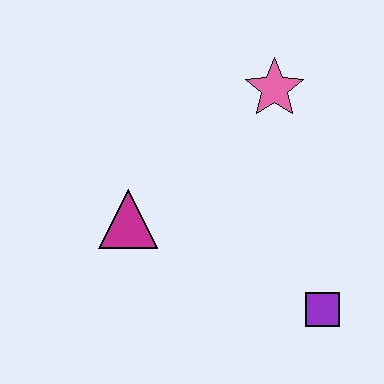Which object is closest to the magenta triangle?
The pink star is closest to the magenta triangle.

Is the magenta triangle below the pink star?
Yes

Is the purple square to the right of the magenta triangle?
Yes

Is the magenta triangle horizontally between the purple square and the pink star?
No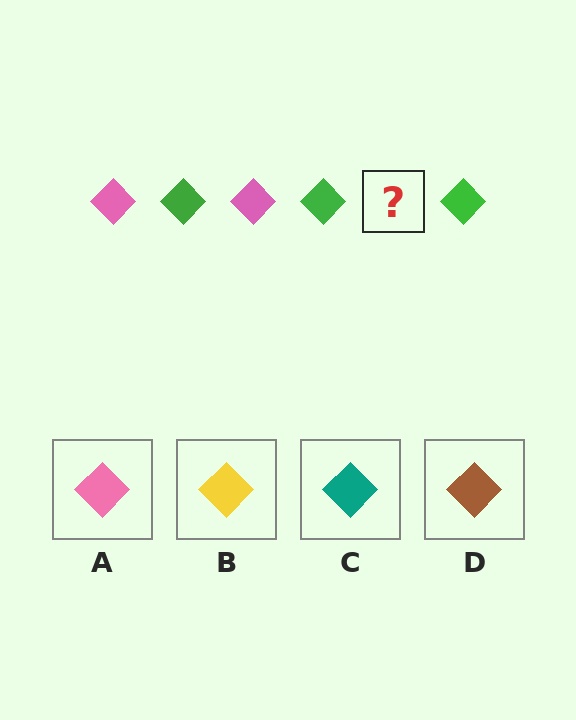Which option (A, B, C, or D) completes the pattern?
A.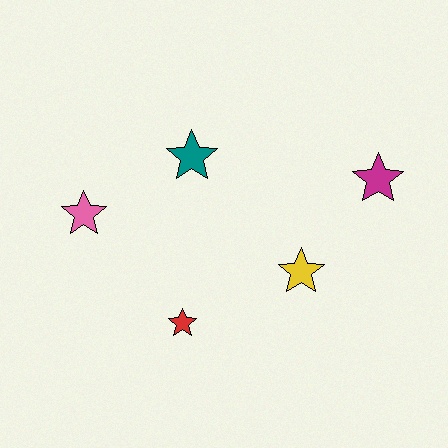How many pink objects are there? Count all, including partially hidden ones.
There is 1 pink object.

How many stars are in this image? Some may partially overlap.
There are 5 stars.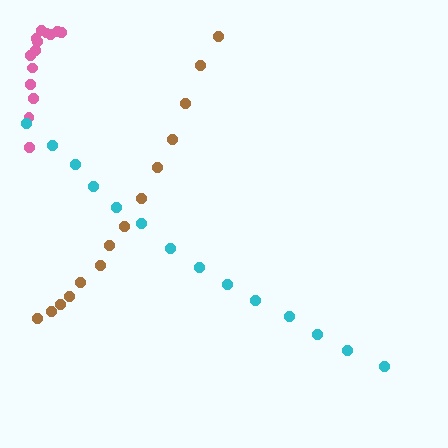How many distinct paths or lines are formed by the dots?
There are 3 distinct paths.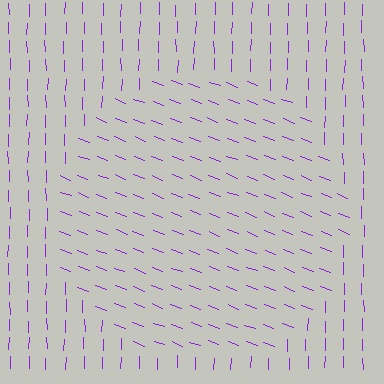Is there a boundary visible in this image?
Yes, there is a texture boundary formed by a change in line orientation.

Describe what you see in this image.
The image is filled with small purple line segments. A circle region in the image has lines oriented differently from the surrounding lines, creating a visible texture boundary.